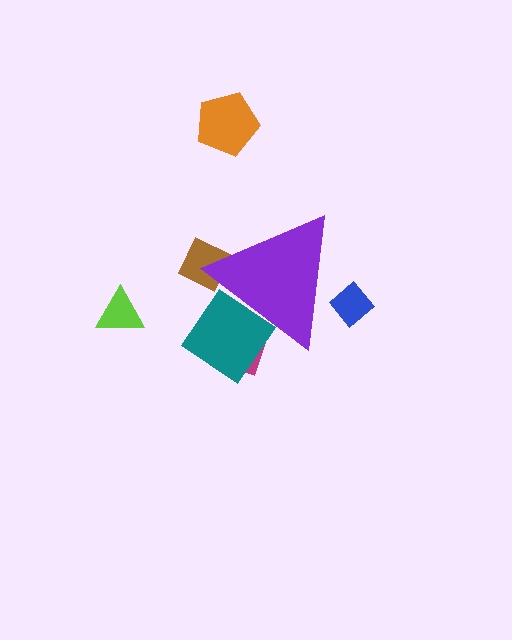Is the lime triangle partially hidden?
No, the lime triangle is fully visible.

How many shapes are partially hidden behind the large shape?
4 shapes are partially hidden.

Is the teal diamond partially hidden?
Yes, the teal diamond is partially hidden behind the purple triangle.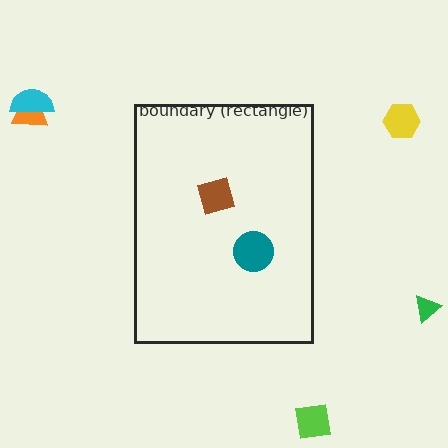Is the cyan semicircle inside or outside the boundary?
Outside.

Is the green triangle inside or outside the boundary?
Outside.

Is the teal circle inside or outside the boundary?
Inside.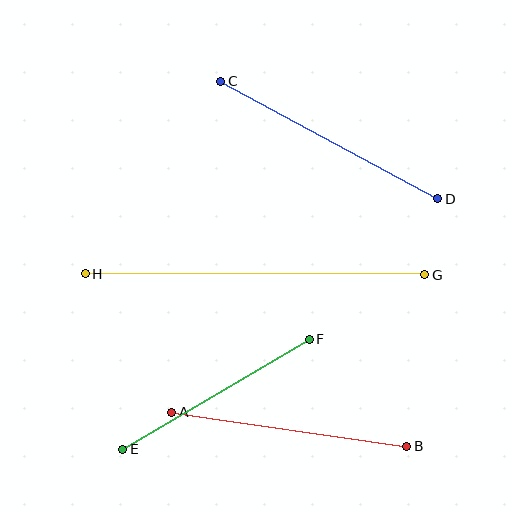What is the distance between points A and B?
The distance is approximately 238 pixels.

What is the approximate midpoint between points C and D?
The midpoint is at approximately (329, 140) pixels.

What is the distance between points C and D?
The distance is approximately 247 pixels.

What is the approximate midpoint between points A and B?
The midpoint is at approximately (289, 429) pixels.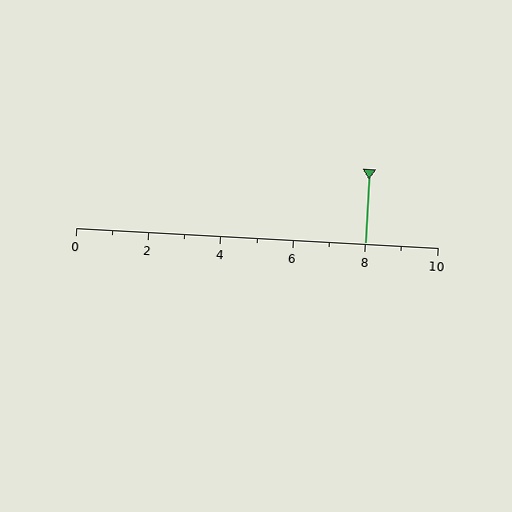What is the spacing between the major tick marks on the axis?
The major ticks are spaced 2 apart.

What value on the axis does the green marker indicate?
The marker indicates approximately 8.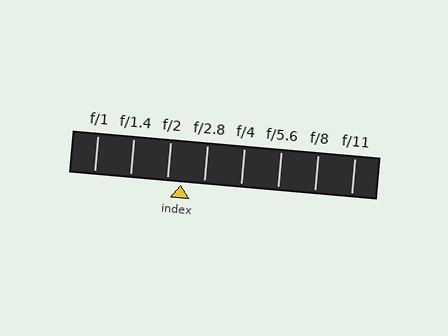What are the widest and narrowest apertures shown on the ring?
The widest aperture shown is f/1 and the narrowest is f/11.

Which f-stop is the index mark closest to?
The index mark is closest to f/2.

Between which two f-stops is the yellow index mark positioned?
The index mark is between f/2 and f/2.8.